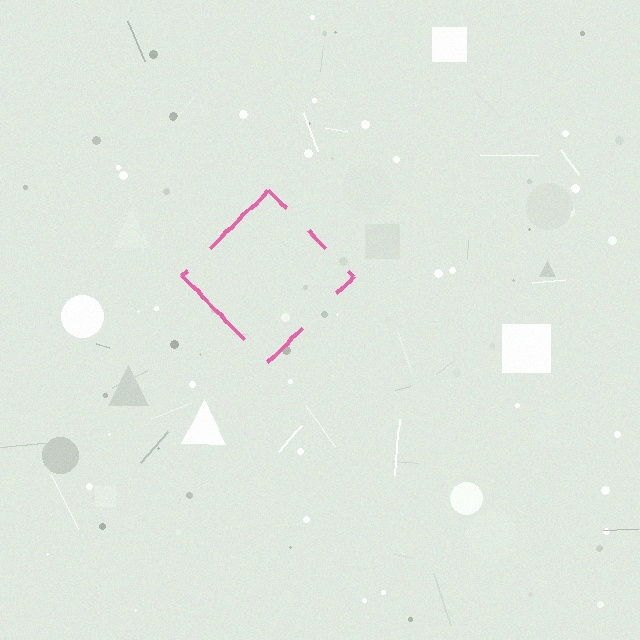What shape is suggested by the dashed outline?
The dashed outline suggests a diamond.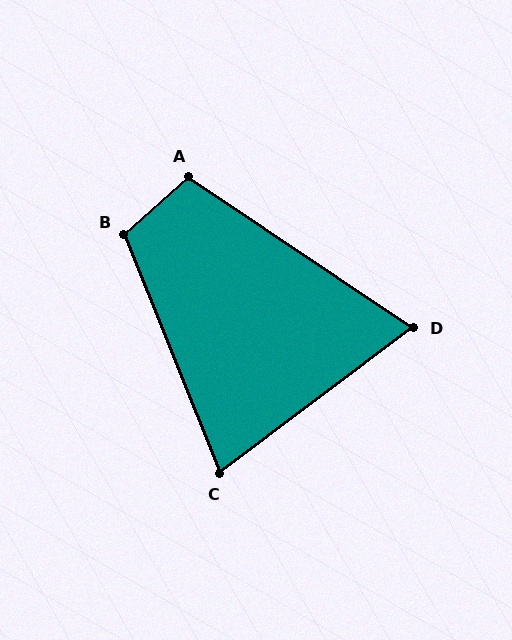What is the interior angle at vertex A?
Approximately 105 degrees (obtuse).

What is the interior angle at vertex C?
Approximately 75 degrees (acute).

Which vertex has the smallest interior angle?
D, at approximately 71 degrees.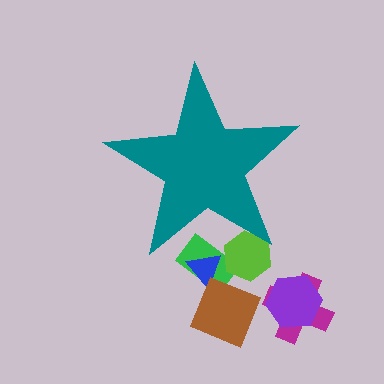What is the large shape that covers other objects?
A teal star.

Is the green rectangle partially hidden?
Yes, the green rectangle is partially hidden behind the teal star.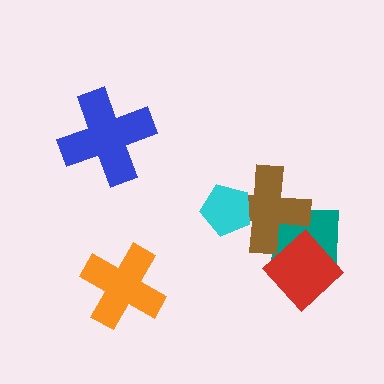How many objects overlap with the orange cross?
0 objects overlap with the orange cross.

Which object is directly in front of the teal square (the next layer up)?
The red diamond is directly in front of the teal square.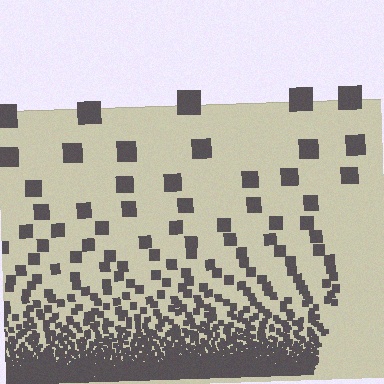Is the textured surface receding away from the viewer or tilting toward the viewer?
The surface appears to tilt toward the viewer. Texture elements get larger and sparser toward the top.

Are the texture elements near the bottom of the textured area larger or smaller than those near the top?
Smaller. The gradient is inverted — elements near the bottom are smaller and denser.